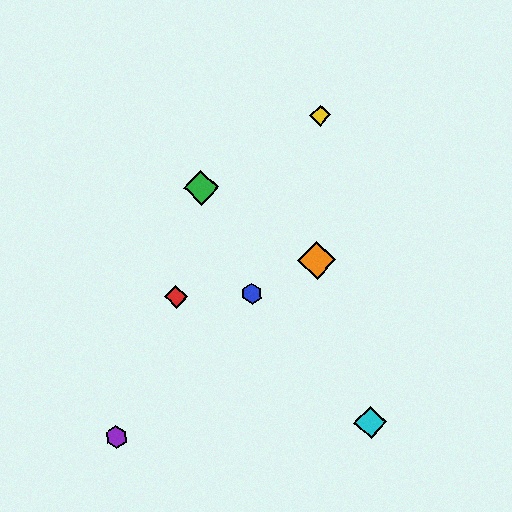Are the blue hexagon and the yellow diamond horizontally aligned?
No, the blue hexagon is at y≈294 and the yellow diamond is at y≈115.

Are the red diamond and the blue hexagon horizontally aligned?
Yes, both are at y≈297.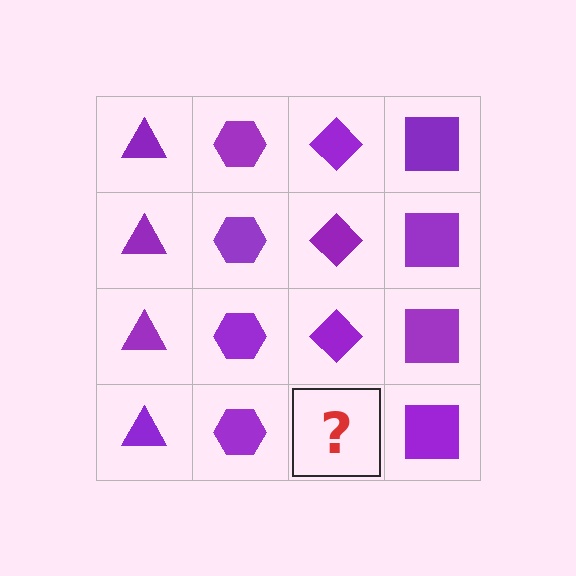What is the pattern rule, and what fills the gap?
The rule is that each column has a consistent shape. The gap should be filled with a purple diamond.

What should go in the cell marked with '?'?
The missing cell should contain a purple diamond.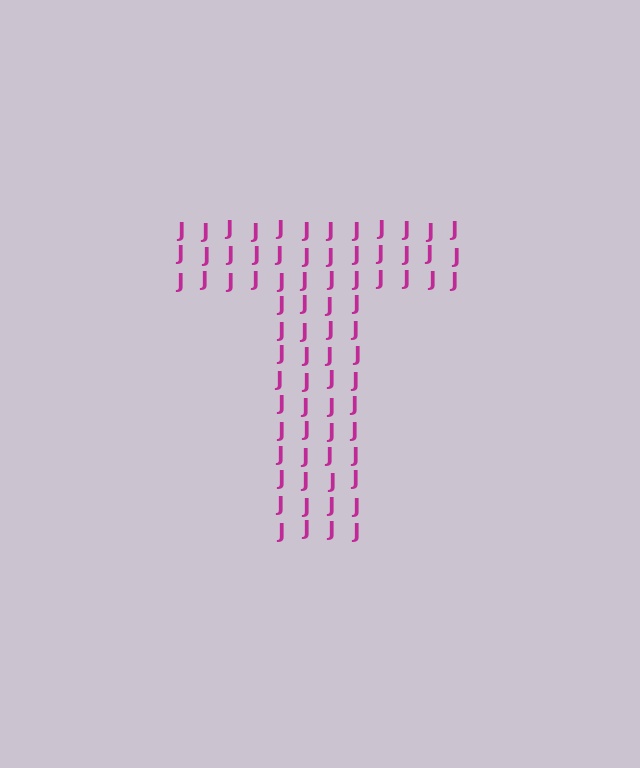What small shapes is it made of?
It is made of small letter J's.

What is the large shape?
The large shape is the letter T.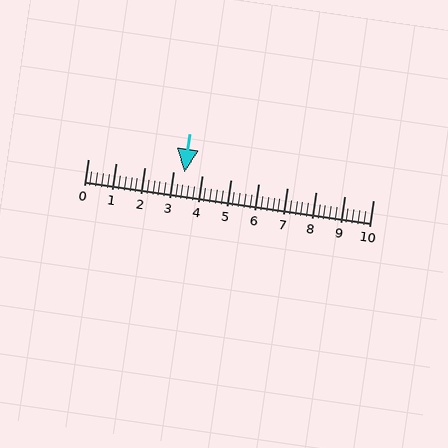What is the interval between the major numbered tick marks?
The major tick marks are spaced 1 units apart.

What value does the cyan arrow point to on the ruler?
The cyan arrow points to approximately 3.4.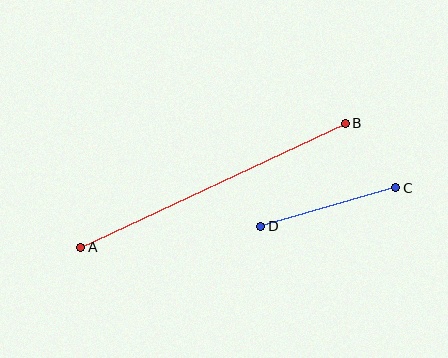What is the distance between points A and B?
The distance is approximately 292 pixels.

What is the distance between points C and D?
The distance is approximately 141 pixels.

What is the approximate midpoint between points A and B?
The midpoint is at approximately (213, 185) pixels.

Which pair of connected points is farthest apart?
Points A and B are farthest apart.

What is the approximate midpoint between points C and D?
The midpoint is at approximately (328, 207) pixels.